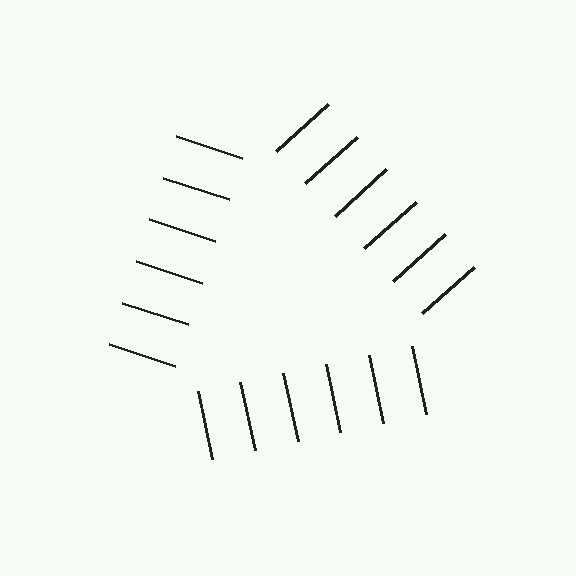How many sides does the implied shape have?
3 sides — the line-ends trace a triangle.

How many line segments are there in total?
18 — 6 along each of the 3 edges.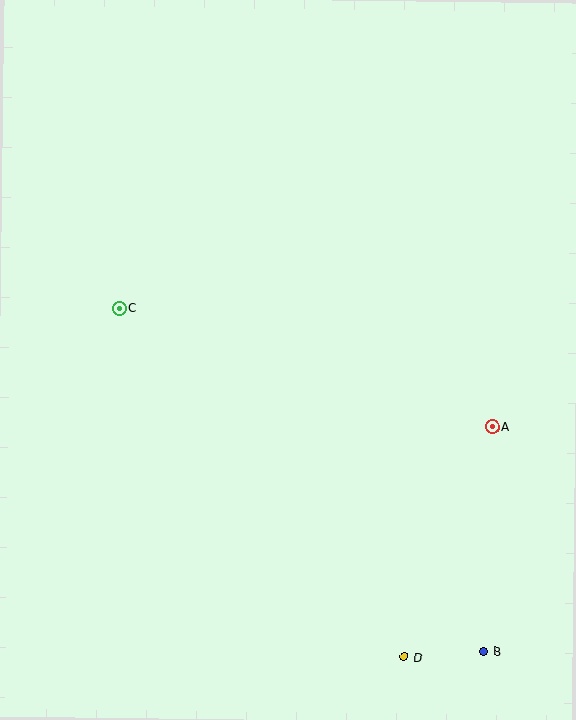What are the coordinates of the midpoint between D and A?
The midpoint between D and A is at (448, 542).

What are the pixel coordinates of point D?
Point D is at (404, 657).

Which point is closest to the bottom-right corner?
Point B is closest to the bottom-right corner.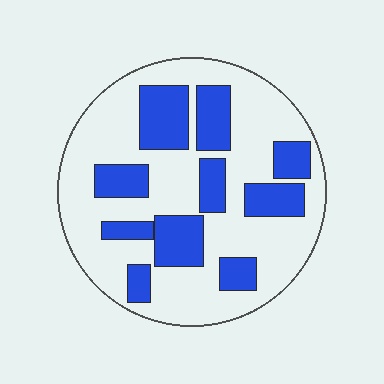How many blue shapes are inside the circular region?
10.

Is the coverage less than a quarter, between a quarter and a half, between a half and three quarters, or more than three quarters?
Between a quarter and a half.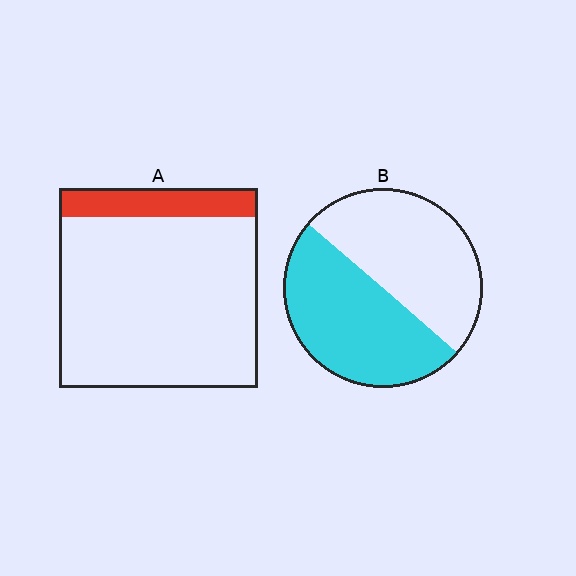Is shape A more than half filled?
No.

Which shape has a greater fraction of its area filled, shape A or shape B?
Shape B.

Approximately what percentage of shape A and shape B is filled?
A is approximately 15% and B is approximately 50%.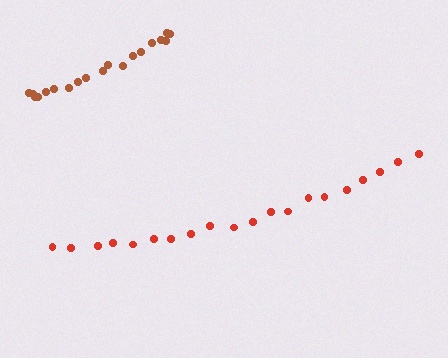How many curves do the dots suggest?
There are 2 distinct paths.